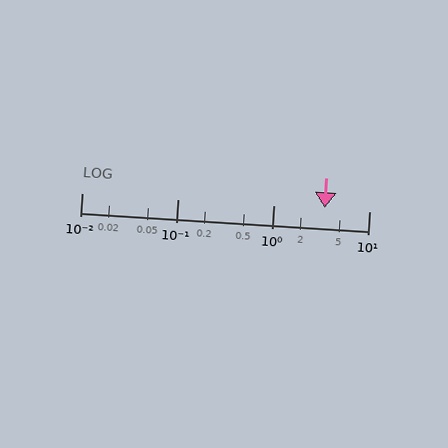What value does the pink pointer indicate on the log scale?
The pointer indicates approximately 3.4.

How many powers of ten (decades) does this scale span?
The scale spans 3 decades, from 0.01 to 10.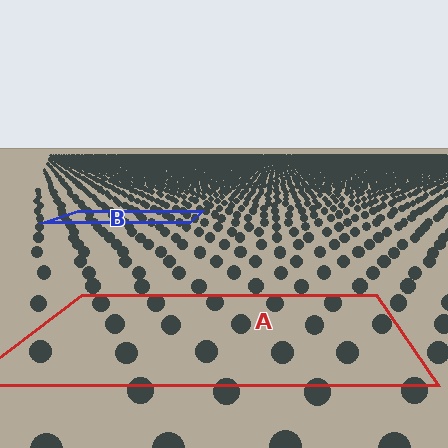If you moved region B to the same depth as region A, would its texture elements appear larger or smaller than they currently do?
They would appear larger. At a closer depth, the same texture elements are projected at a bigger on-screen size.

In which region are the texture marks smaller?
The texture marks are smaller in region B, because it is farther away.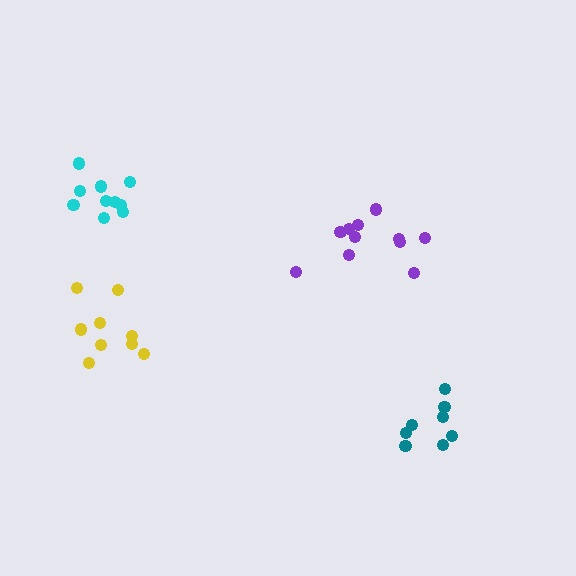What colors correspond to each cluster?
The clusters are colored: teal, cyan, purple, yellow.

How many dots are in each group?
Group 1: 8 dots, Group 2: 10 dots, Group 3: 11 dots, Group 4: 9 dots (38 total).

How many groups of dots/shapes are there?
There are 4 groups.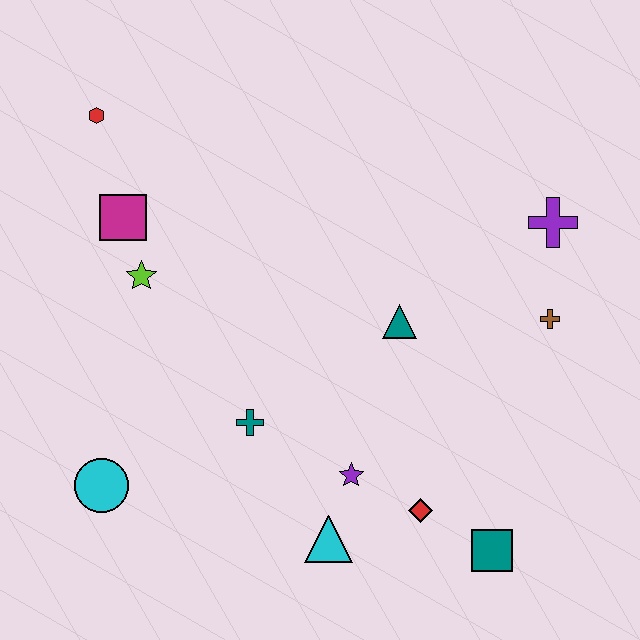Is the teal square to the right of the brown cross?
No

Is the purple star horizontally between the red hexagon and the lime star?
No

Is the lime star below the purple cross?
Yes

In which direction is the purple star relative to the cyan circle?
The purple star is to the right of the cyan circle.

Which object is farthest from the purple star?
The red hexagon is farthest from the purple star.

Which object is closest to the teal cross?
The purple star is closest to the teal cross.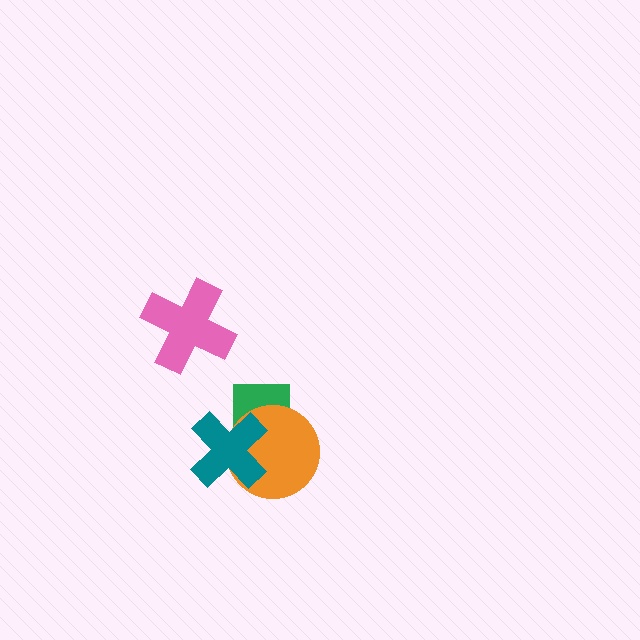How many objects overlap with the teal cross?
2 objects overlap with the teal cross.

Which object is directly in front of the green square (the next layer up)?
The orange circle is directly in front of the green square.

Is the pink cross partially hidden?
No, no other shape covers it.